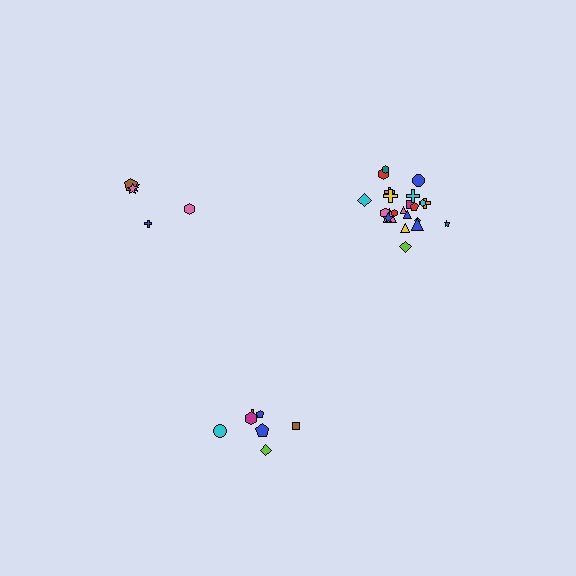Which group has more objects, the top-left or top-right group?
The top-right group.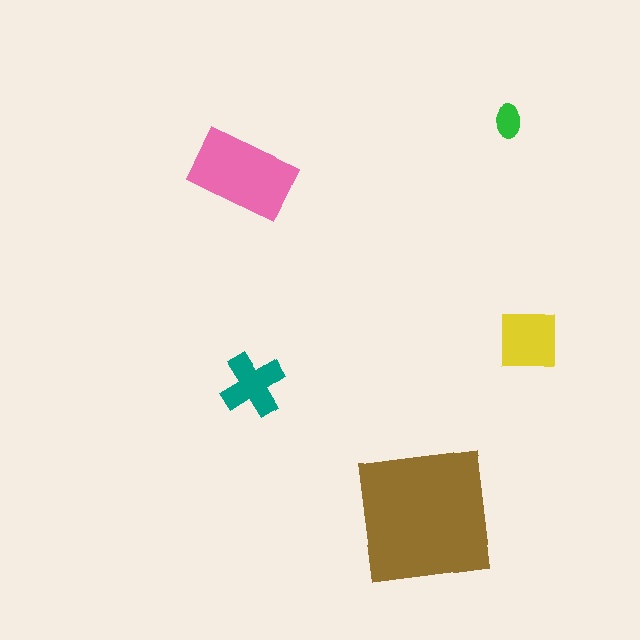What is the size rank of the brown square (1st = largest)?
1st.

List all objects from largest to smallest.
The brown square, the pink rectangle, the yellow square, the teal cross, the green ellipse.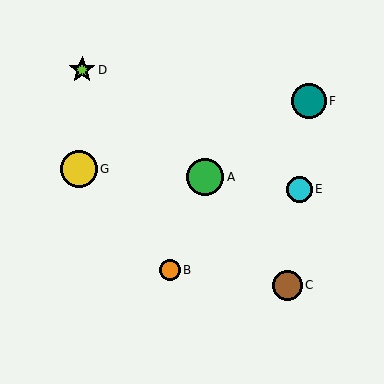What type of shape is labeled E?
Shape E is a cyan circle.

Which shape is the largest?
The yellow circle (labeled G) is the largest.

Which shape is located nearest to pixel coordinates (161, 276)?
The orange circle (labeled B) at (170, 270) is nearest to that location.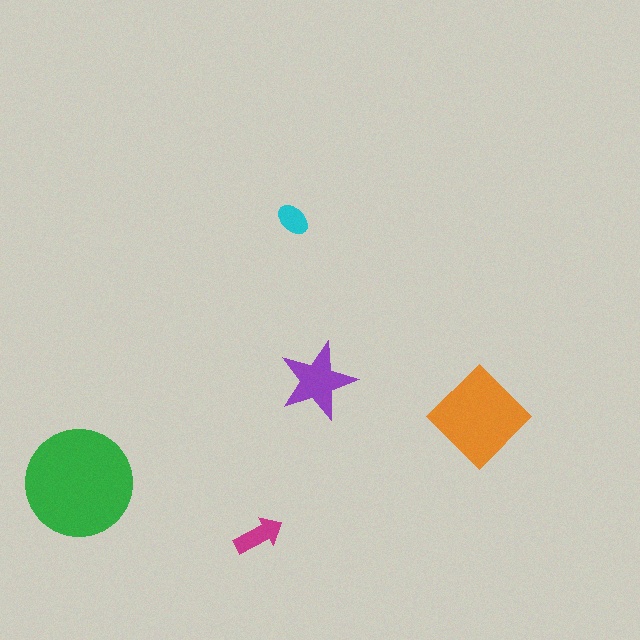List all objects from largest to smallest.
The green circle, the orange diamond, the purple star, the magenta arrow, the cyan ellipse.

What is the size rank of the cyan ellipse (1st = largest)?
5th.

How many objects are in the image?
There are 5 objects in the image.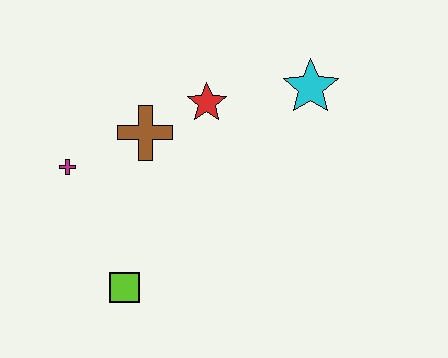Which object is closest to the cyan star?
The red star is closest to the cyan star.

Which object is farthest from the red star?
The lime square is farthest from the red star.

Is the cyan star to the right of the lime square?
Yes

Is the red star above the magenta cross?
Yes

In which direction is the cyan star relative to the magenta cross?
The cyan star is to the right of the magenta cross.